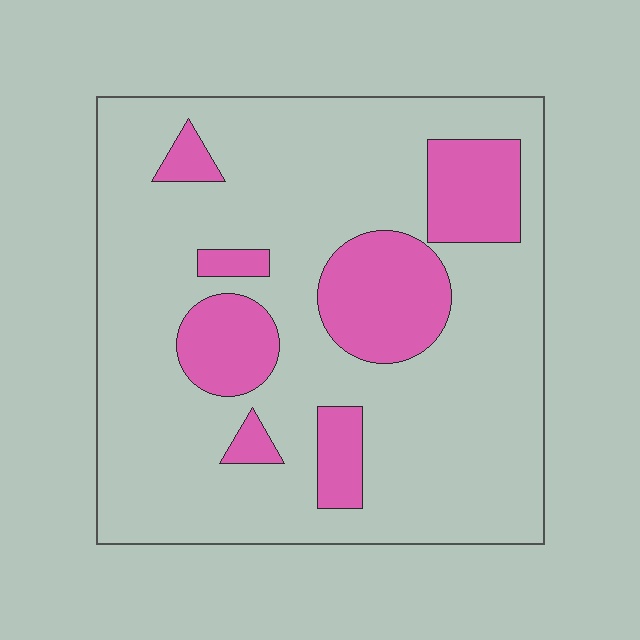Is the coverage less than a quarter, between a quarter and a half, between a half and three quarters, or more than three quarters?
Less than a quarter.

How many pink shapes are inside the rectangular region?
7.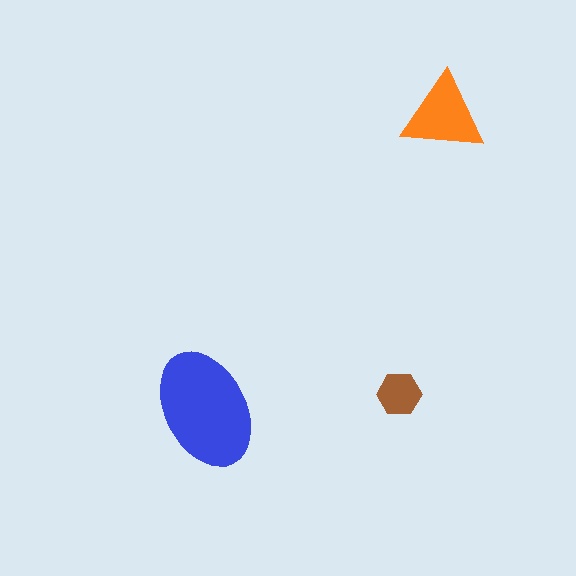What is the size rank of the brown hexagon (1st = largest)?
3rd.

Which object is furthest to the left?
The blue ellipse is leftmost.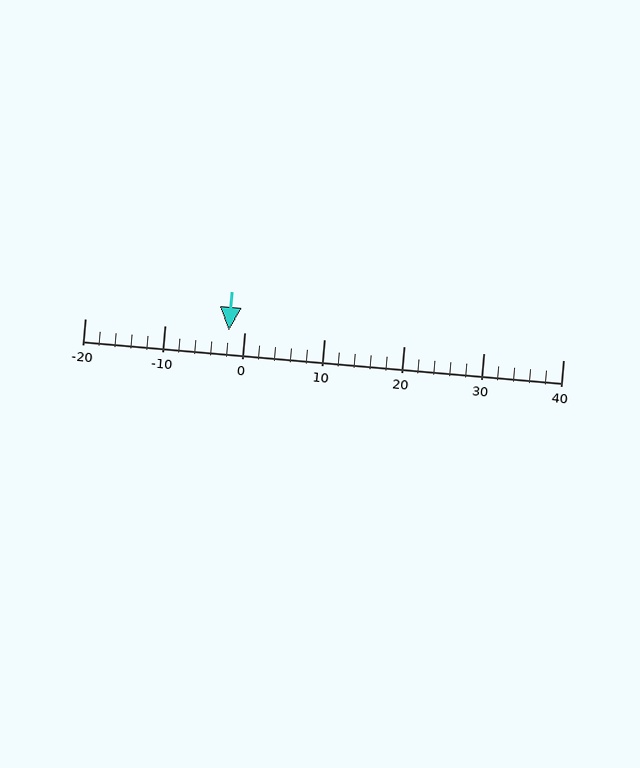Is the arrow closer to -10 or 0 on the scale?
The arrow is closer to 0.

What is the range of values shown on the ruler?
The ruler shows values from -20 to 40.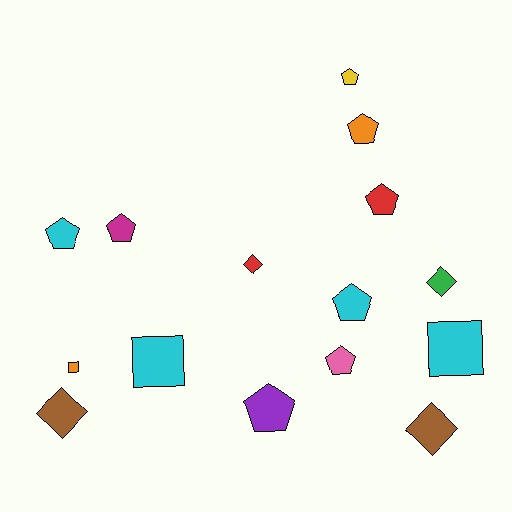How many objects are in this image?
There are 15 objects.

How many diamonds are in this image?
There are 4 diamonds.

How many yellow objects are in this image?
There is 1 yellow object.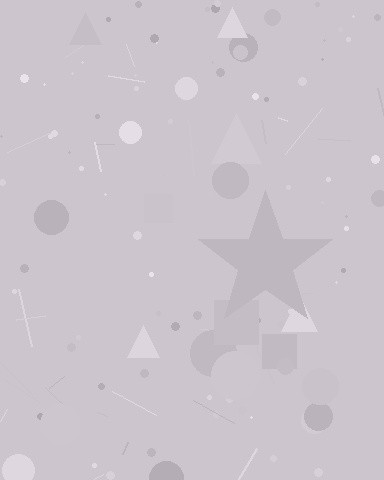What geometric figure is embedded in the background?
A star is embedded in the background.